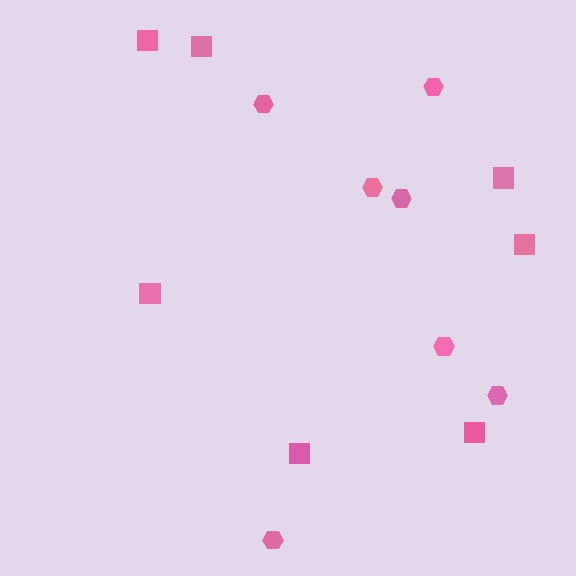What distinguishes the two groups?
There are 2 groups: one group of hexagons (7) and one group of squares (7).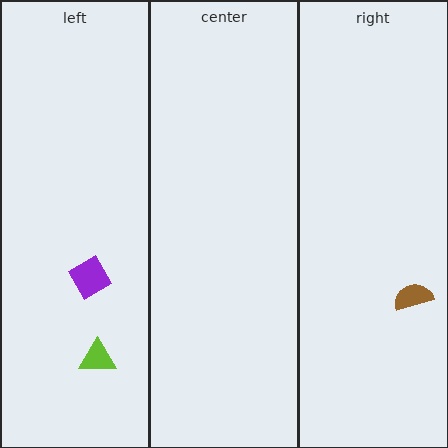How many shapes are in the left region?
2.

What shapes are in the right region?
The brown semicircle.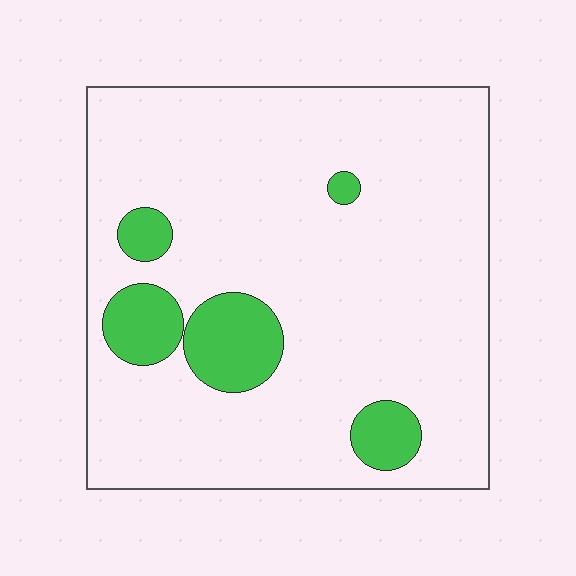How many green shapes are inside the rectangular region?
5.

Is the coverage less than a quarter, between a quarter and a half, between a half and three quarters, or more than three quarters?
Less than a quarter.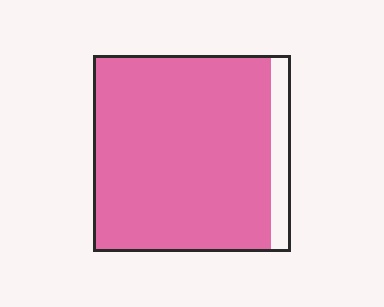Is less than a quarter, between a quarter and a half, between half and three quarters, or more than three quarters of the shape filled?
More than three quarters.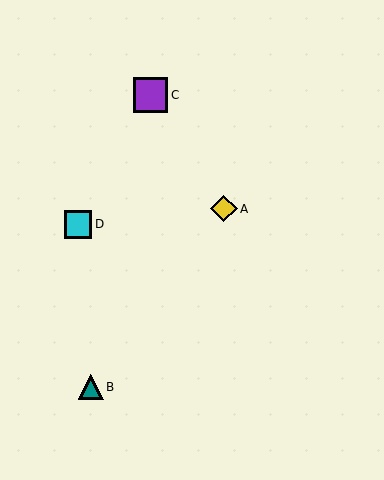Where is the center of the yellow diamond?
The center of the yellow diamond is at (224, 209).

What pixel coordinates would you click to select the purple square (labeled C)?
Click at (151, 95) to select the purple square C.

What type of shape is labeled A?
Shape A is a yellow diamond.